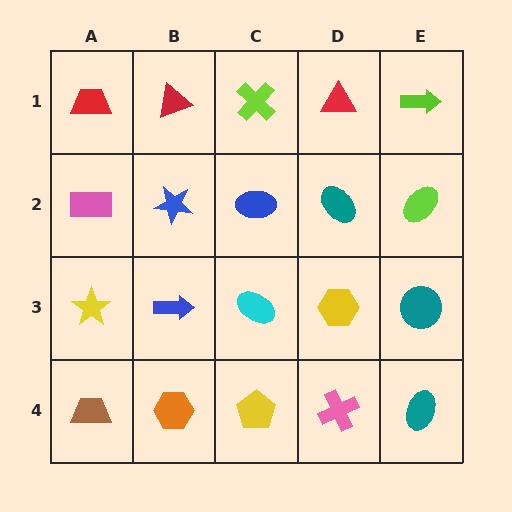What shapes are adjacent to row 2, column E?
A lime arrow (row 1, column E), a teal circle (row 3, column E), a teal ellipse (row 2, column D).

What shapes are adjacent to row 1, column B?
A blue star (row 2, column B), a red trapezoid (row 1, column A), a lime cross (row 1, column C).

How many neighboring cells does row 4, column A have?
2.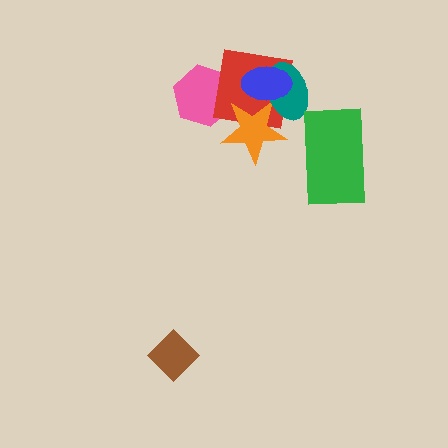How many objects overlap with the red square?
4 objects overlap with the red square.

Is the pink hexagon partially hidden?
Yes, it is partially covered by another shape.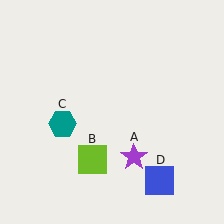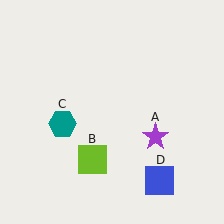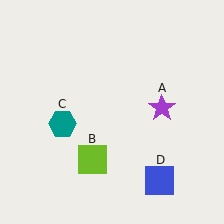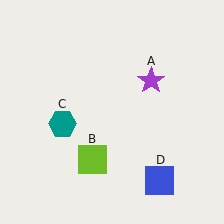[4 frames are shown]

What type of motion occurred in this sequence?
The purple star (object A) rotated counterclockwise around the center of the scene.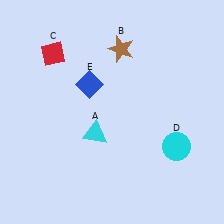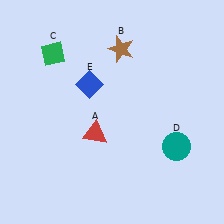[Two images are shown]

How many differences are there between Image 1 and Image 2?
There are 3 differences between the two images.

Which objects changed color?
A changed from cyan to red. C changed from red to green. D changed from cyan to teal.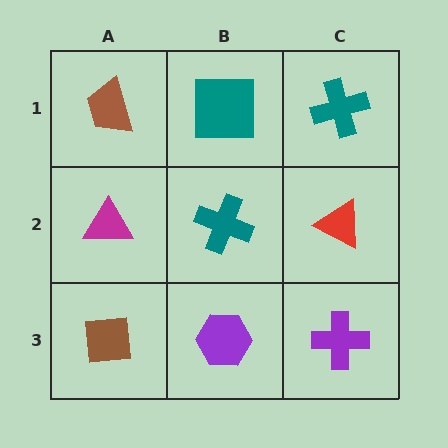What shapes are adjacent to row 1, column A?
A magenta triangle (row 2, column A), a teal square (row 1, column B).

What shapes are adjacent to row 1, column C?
A red triangle (row 2, column C), a teal square (row 1, column B).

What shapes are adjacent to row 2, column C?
A teal cross (row 1, column C), a purple cross (row 3, column C), a teal cross (row 2, column B).